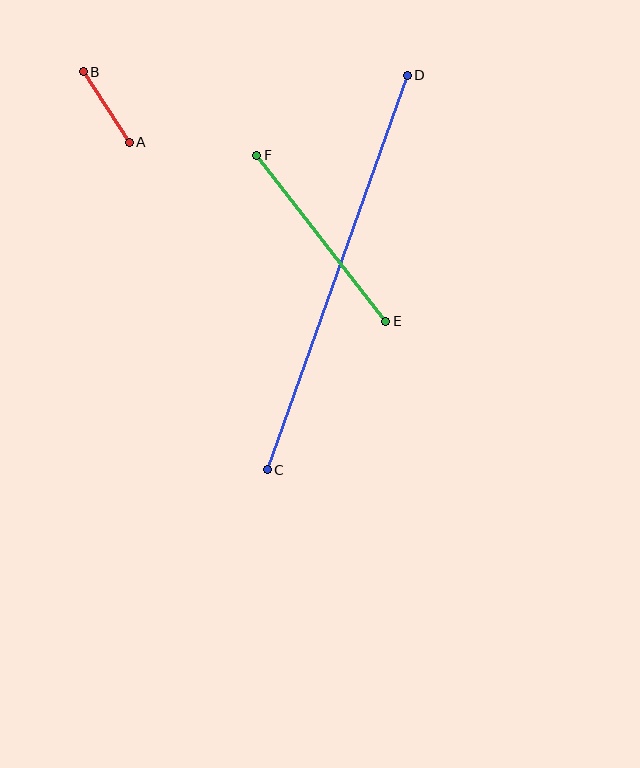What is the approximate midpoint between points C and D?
The midpoint is at approximately (337, 272) pixels.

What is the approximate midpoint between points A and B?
The midpoint is at approximately (106, 107) pixels.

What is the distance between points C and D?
The distance is approximately 419 pixels.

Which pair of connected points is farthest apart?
Points C and D are farthest apart.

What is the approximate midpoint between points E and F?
The midpoint is at approximately (321, 238) pixels.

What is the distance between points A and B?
The distance is approximately 84 pixels.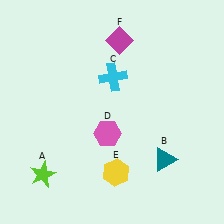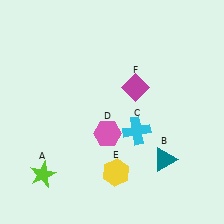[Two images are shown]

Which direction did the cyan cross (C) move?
The cyan cross (C) moved down.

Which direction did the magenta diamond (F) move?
The magenta diamond (F) moved down.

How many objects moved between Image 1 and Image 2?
2 objects moved between the two images.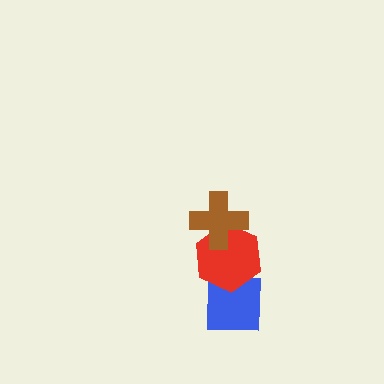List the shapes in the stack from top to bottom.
From top to bottom: the brown cross, the red hexagon, the blue square.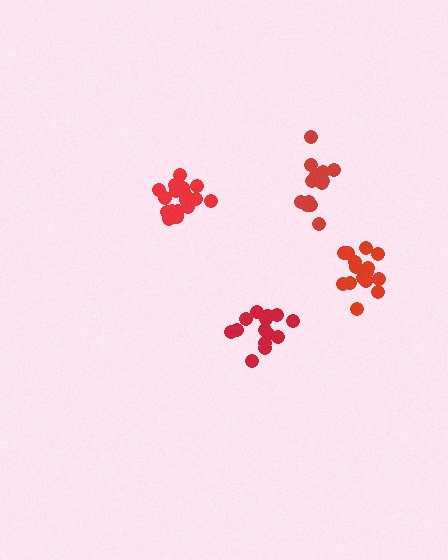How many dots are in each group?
Group 1: 14 dots, Group 2: 19 dots, Group 3: 14 dots, Group 4: 15 dots (62 total).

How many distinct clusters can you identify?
There are 4 distinct clusters.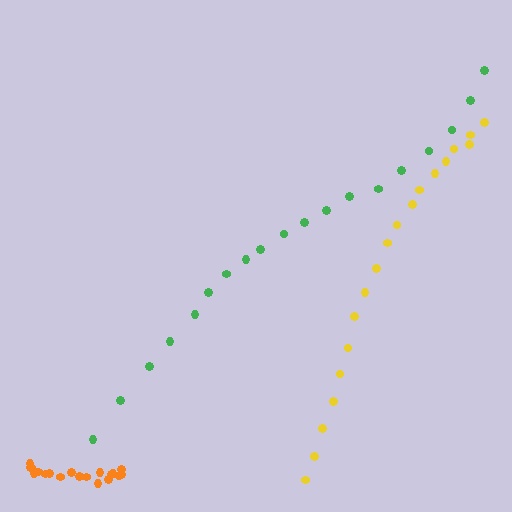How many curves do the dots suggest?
There are 3 distinct paths.